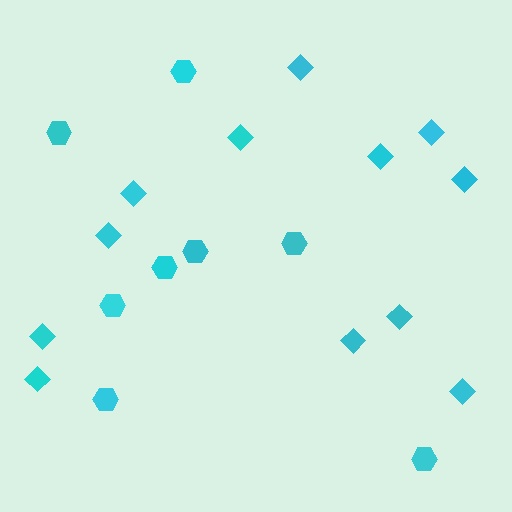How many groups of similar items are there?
There are 2 groups: one group of hexagons (8) and one group of diamonds (12).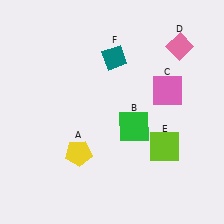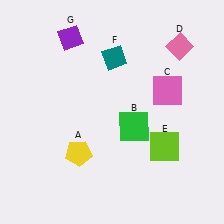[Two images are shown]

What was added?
A purple diamond (G) was added in Image 2.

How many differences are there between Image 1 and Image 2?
There is 1 difference between the two images.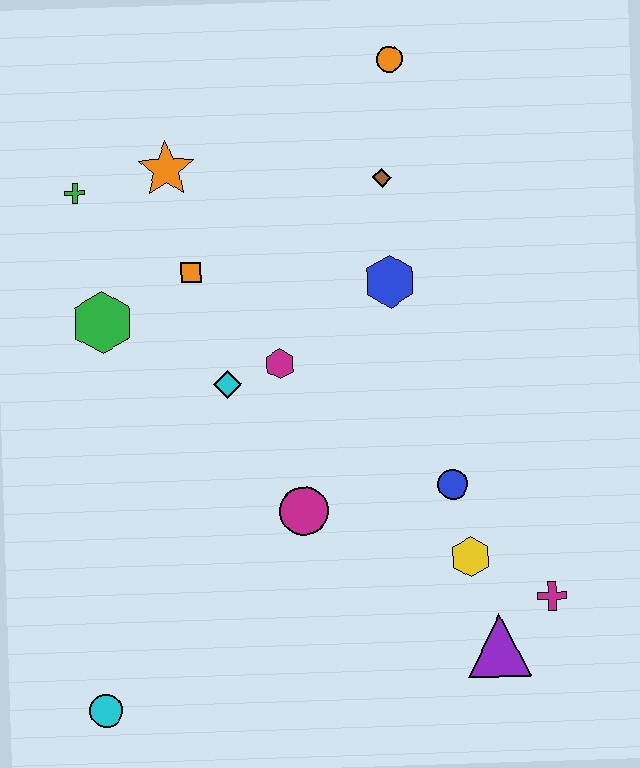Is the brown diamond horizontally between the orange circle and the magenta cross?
No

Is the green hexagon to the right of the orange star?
No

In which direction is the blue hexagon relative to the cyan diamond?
The blue hexagon is to the right of the cyan diamond.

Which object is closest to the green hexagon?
The orange square is closest to the green hexagon.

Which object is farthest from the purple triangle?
The green cross is farthest from the purple triangle.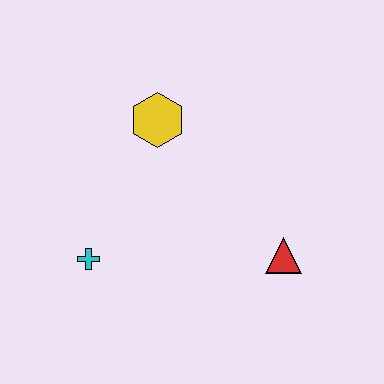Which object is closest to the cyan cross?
The yellow hexagon is closest to the cyan cross.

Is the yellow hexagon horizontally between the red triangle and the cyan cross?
Yes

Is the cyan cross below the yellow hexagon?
Yes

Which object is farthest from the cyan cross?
The red triangle is farthest from the cyan cross.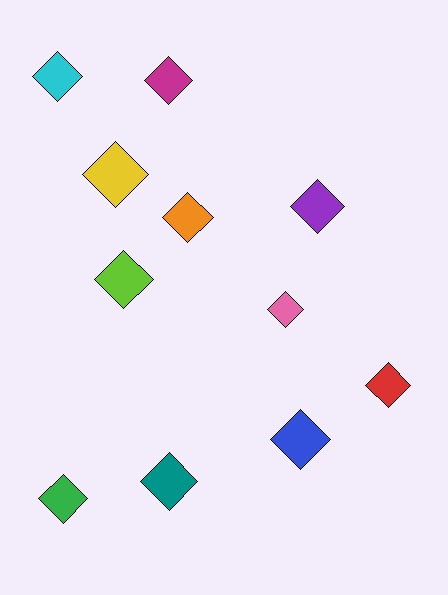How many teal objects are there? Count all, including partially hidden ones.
There is 1 teal object.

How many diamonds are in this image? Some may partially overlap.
There are 11 diamonds.